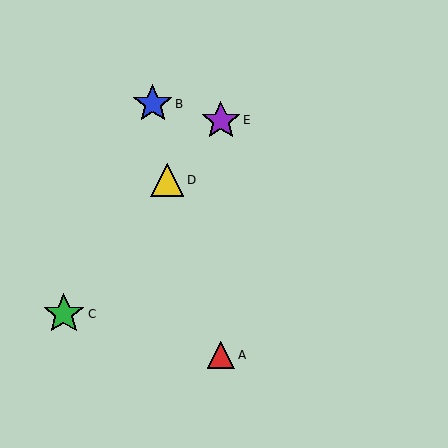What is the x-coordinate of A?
Object A is at x≈221.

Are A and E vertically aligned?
Yes, both are at x≈221.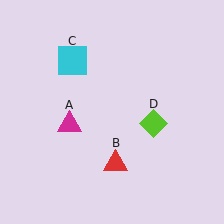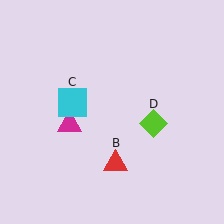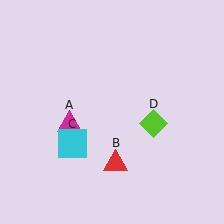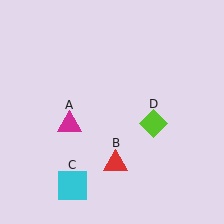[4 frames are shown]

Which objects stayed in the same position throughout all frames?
Magenta triangle (object A) and red triangle (object B) and lime diamond (object D) remained stationary.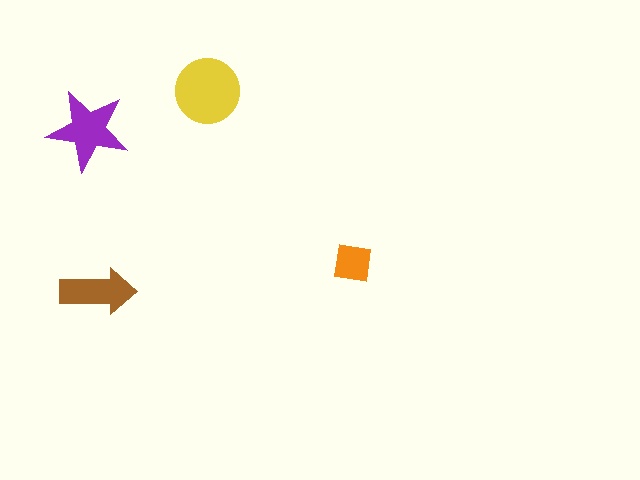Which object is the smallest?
The orange square.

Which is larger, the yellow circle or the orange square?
The yellow circle.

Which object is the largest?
The yellow circle.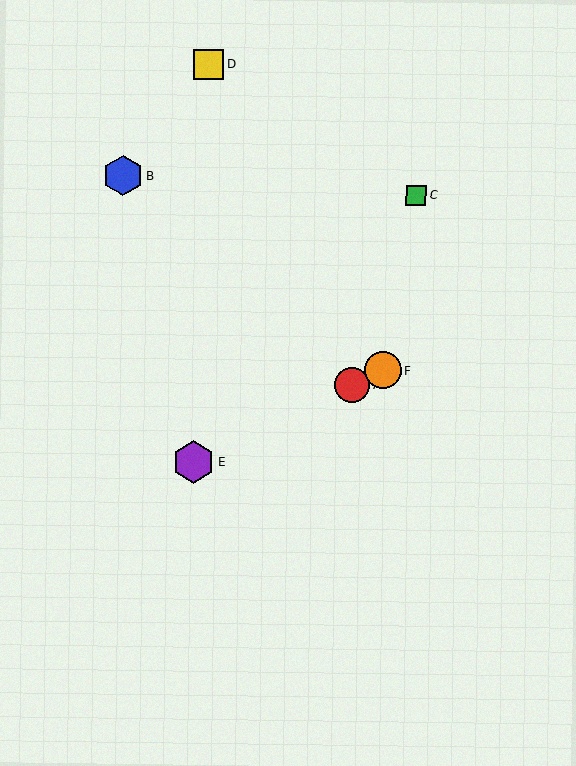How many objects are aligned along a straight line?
3 objects (A, E, F) are aligned along a straight line.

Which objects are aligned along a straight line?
Objects A, E, F are aligned along a straight line.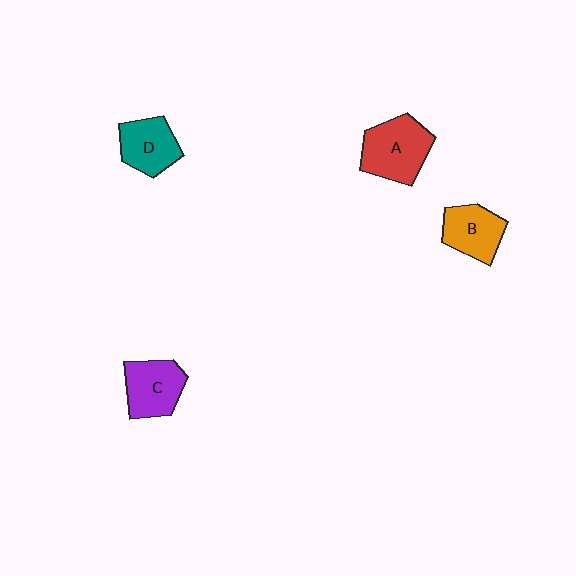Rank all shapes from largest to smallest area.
From largest to smallest: A (red), C (purple), D (teal), B (orange).